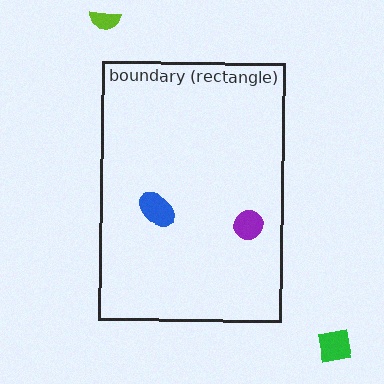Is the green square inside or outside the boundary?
Outside.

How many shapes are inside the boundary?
2 inside, 2 outside.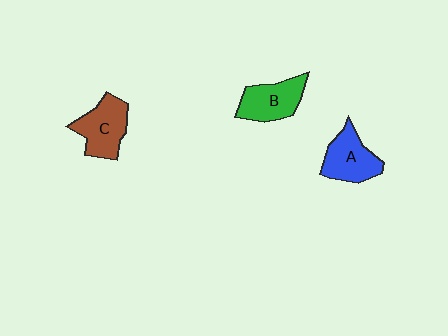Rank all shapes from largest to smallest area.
From largest to smallest: C (brown), A (blue), B (green).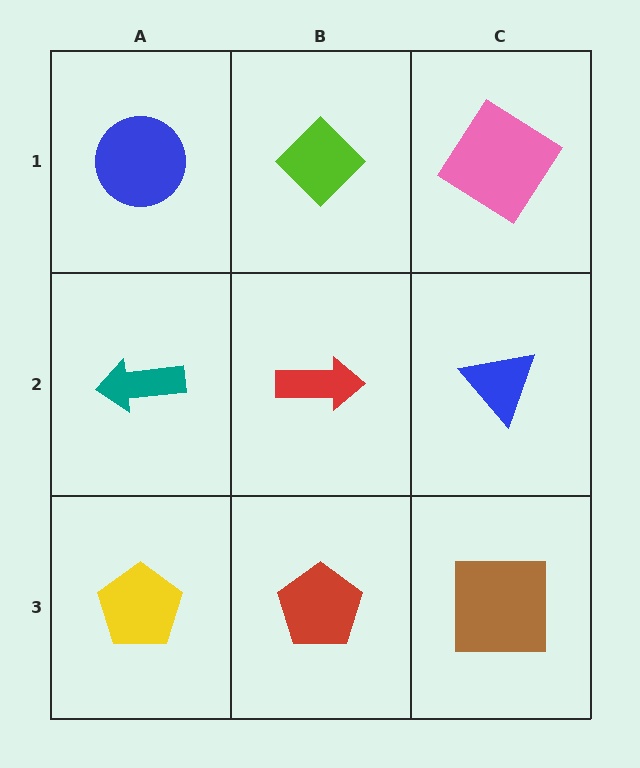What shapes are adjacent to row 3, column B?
A red arrow (row 2, column B), a yellow pentagon (row 3, column A), a brown square (row 3, column C).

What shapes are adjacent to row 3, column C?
A blue triangle (row 2, column C), a red pentagon (row 3, column B).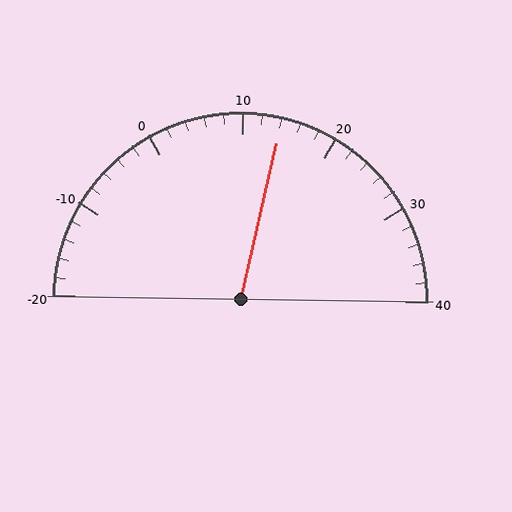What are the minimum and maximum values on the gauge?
The gauge ranges from -20 to 40.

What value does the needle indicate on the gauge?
The needle indicates approximately 14.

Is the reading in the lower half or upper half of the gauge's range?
The reading is in the upper half of the range (-20 to 40).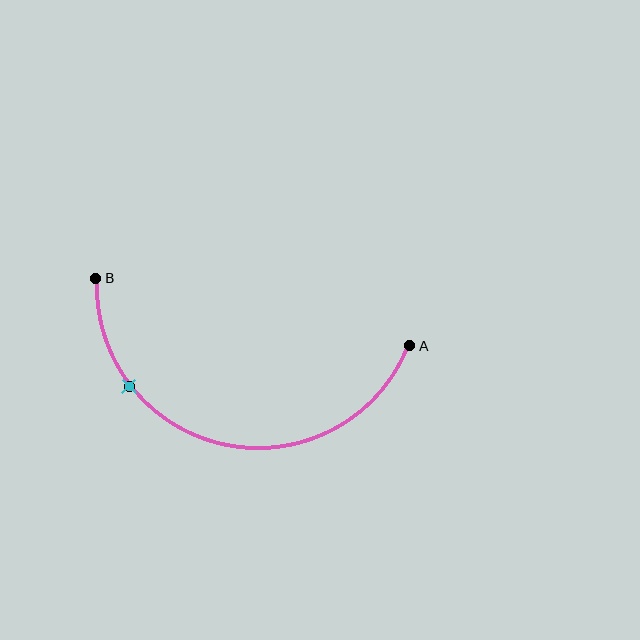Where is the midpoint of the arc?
The arc midpoint is the point on the curve farthest from the straight line joining A and B. It sits below that line.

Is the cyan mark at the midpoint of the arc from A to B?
No. The cyan mark lies on the arc but is closer to endpoint B. The arc midpoint would be at the point on the curve equidistant along the arc from both A and B.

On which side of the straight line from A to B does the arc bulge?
The arc bulges below the straight line connecting A and B.